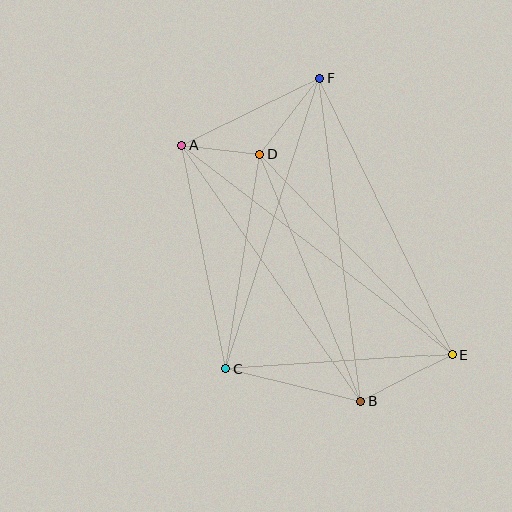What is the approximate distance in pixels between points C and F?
The distance between C and F is approximately 305 pixels.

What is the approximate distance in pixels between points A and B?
The distance between A and B is approximately 312 pixels.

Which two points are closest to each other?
Points A and D are closest to each other.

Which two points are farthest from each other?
Points A and E are farthest from each other.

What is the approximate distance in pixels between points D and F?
The distance between D and F is approximately 96 pixels.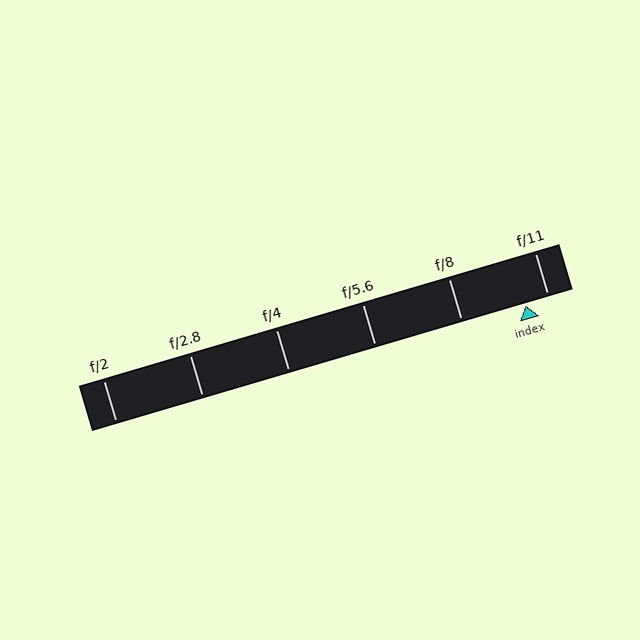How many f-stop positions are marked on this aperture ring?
There are 6 f-stop positions marked.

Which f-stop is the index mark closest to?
The index mark is closest to f/11.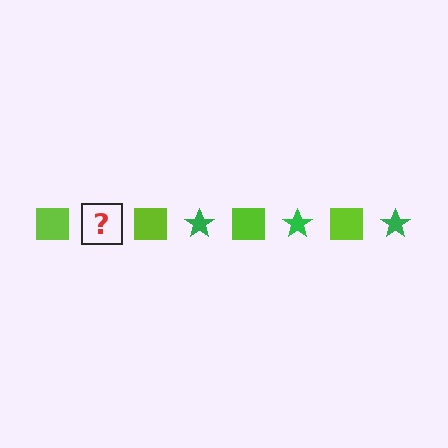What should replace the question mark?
The question mark should be replaced with a green star.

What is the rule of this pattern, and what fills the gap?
The rule is that the pattern alternates between lime square and green star. The gap should be filled with a green star.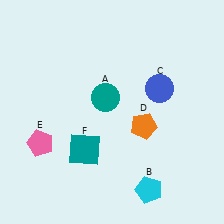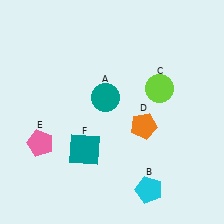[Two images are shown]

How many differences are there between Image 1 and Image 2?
There is 1 difference between the two images.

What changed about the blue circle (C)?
In Image 1, C is blue. In Image 2, it changed to lime.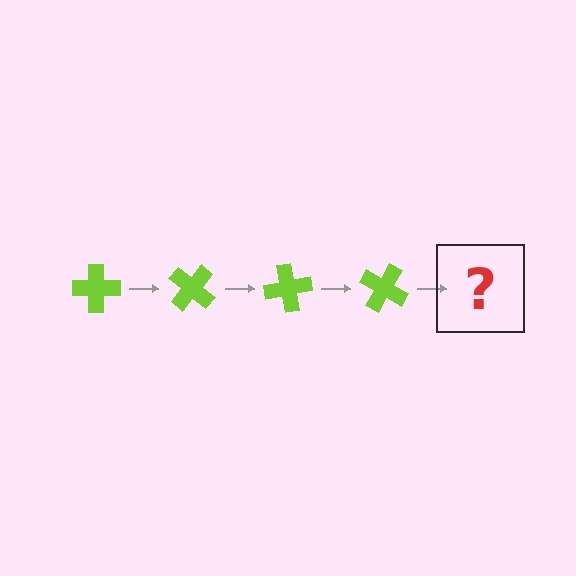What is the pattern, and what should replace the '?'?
The pattern is that the cross rotates 40 degrees each step. The '?' should be a lime cross rotated 160 degrees.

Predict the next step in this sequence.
The next step is a lime cross rotated 160 degrees.